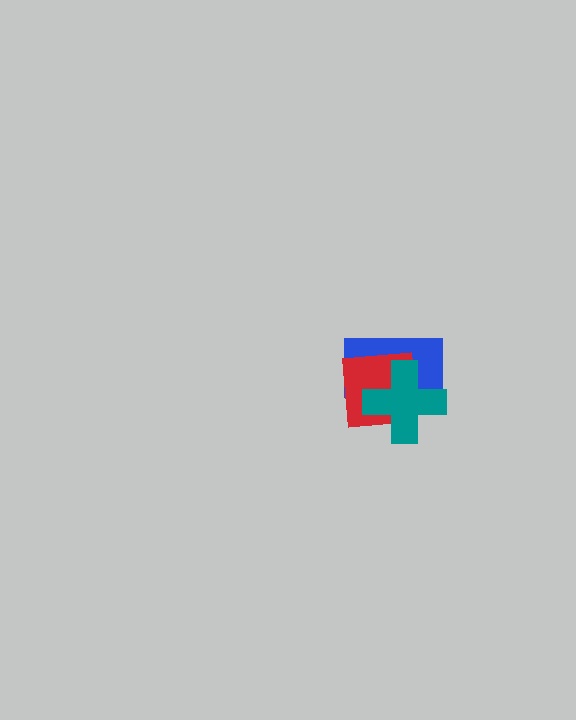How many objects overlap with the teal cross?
2 objects overlap with the teal cross.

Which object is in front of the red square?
The teal cross is in front of the red square.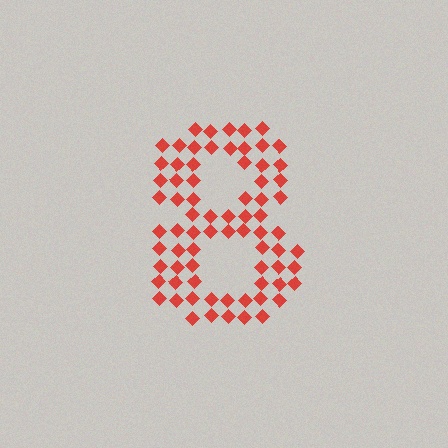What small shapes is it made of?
It is made of small diamonds.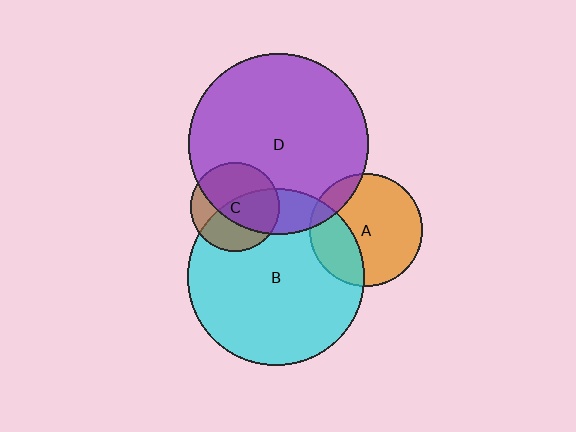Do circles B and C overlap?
Yes.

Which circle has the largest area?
Circle D (purple).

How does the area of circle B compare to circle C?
Approximately 4.0 times.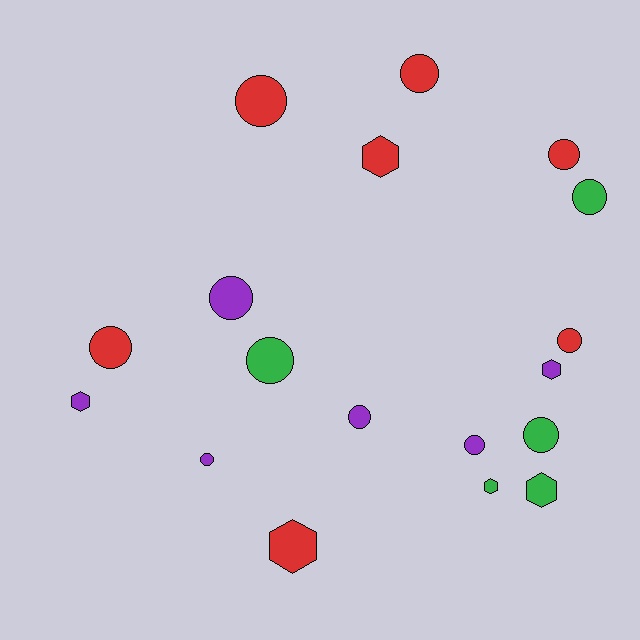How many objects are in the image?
There are 18 objects.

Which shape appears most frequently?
Circle, with 12 objects.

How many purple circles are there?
There are 4 purple circles.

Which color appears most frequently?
Red, with 7 objects.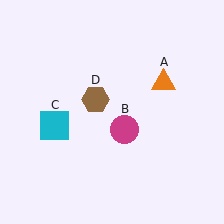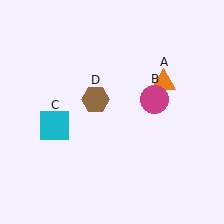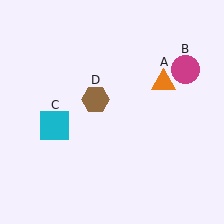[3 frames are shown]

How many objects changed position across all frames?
1 object changed position: magenta circle (object B).